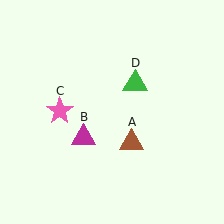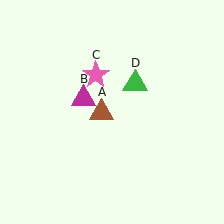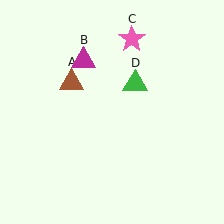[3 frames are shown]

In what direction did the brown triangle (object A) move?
The brown triangle (object A) moved up and to the left.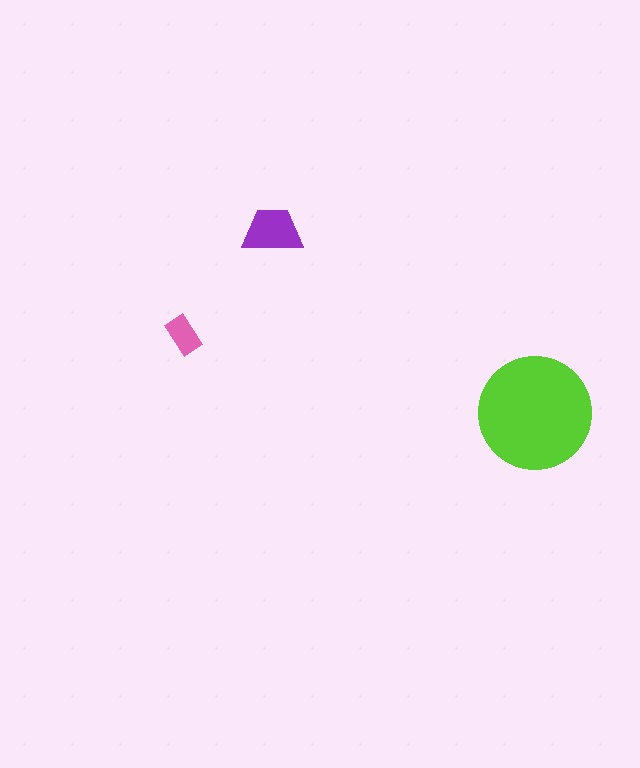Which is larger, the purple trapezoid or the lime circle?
The lime circle.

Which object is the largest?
The lime circle.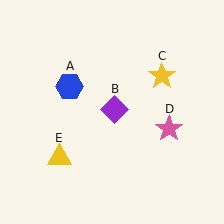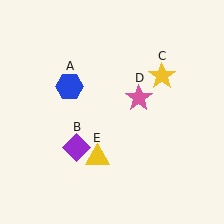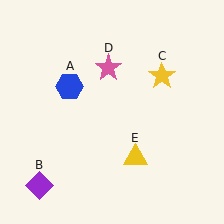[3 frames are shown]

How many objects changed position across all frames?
3 objects changed position: purple diamond (object B), pink star (object D), yellow triangle (object E).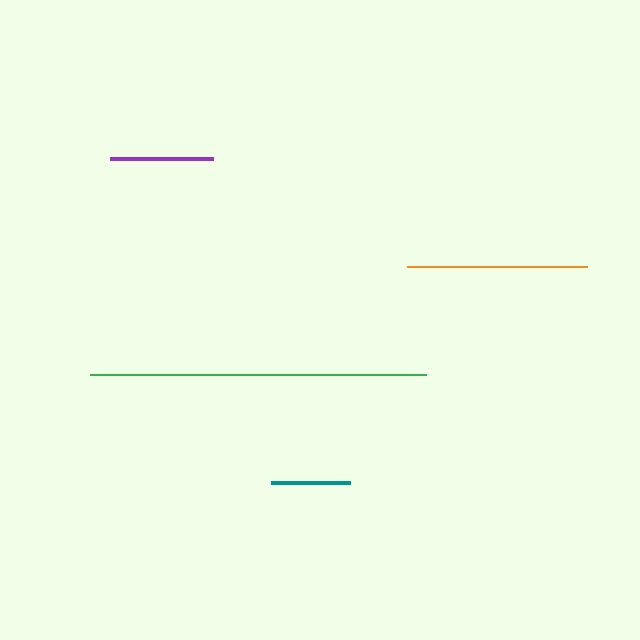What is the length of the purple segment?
The purple segment is approximately 102 pixels long.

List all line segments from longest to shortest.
From longest to shortest: green, orange, purple, teal.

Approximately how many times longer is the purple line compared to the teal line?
The purple line is approximately 1.3 times the length of the teal line.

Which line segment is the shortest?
The teal line is the shortest at approximately 78 pixels.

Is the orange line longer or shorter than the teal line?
The orange line is longer than the teal line.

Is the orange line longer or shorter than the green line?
The green line is longer than the orange line.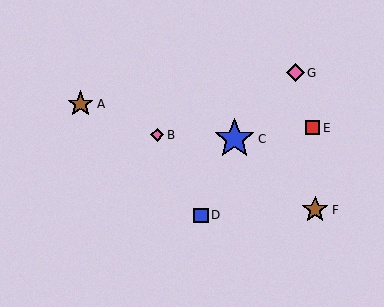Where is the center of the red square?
The center of the red square is at (313, 128).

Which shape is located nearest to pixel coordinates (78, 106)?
The brown star (labeled A) at (81, 104) is nearest to that location.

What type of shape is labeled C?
Shape C is a blue star.